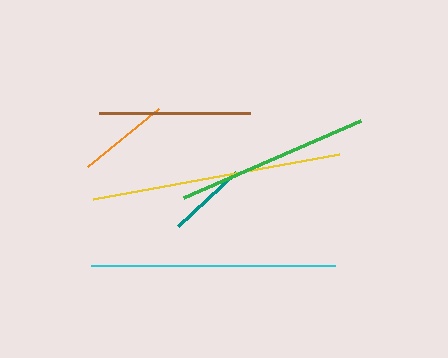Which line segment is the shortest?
The teal line is the shortest at approximately 79 pixels.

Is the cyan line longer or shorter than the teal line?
The cyan line is longer than the teal line.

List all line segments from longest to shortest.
From longest to shortest: yellow, cyan, green, brown, orange, teal.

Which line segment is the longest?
The yellow line is the longest at approximately 250 pixels.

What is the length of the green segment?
The green segment is approximately 193 pixels long.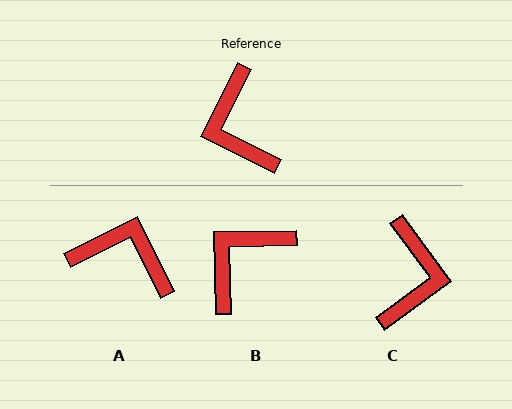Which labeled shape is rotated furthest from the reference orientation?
C, about 153 degrees away.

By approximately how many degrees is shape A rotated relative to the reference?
Approximately 127 degrees clockwise.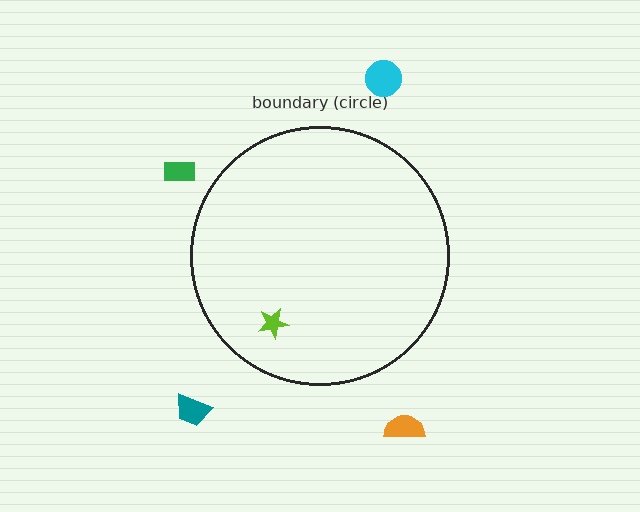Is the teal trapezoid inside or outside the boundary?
Outside.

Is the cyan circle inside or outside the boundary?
Outside.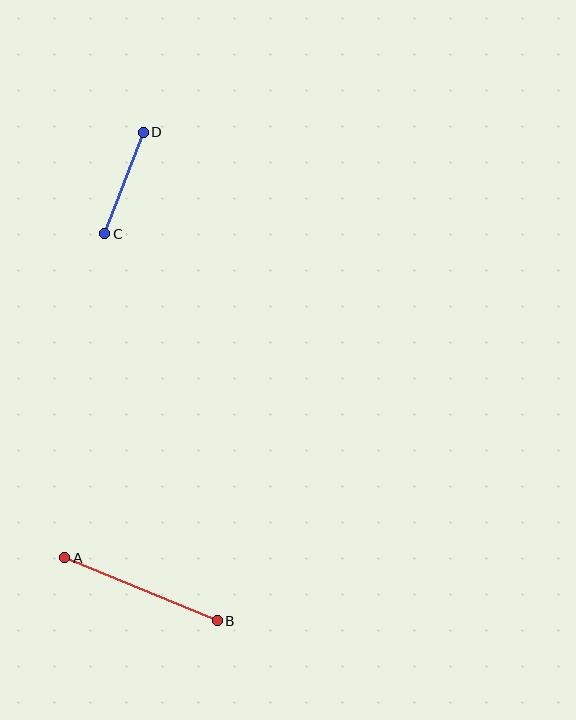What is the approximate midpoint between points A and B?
The midpoint is at approximately (141, 589) pixels.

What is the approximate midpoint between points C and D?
The midpoint is at approximately (124, 183) pixels.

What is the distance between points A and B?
The distance is approximately 165 pixels.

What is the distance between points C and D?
The distance is approximately 109 pixels.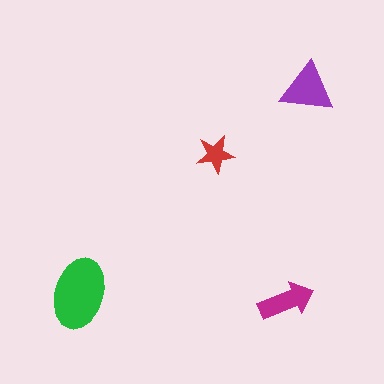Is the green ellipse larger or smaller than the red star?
Larger.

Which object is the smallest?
The red star.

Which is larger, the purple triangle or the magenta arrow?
The purple triangle.